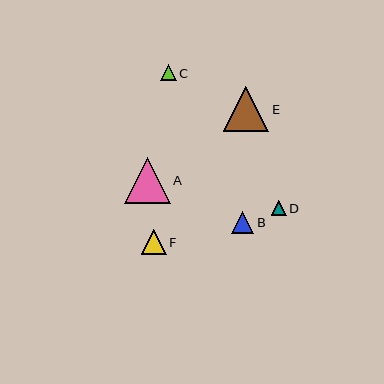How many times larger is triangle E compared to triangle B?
Triangle E is approximately 2.1 times the size of triangle B.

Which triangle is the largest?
Triangle A is the largest with a size of approximately 46 pixels.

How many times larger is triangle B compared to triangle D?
Triangle B is approximately 1.5 times the size of triangle D.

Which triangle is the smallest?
Triangle D is the smallest with a size of approximately 15 pixels.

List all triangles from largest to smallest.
From largest to smallest: A, E, F, B, C, D.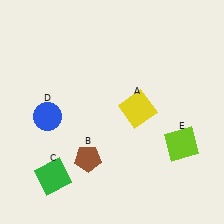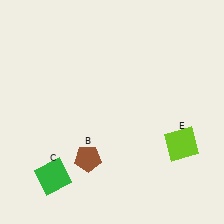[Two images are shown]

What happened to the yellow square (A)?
The yellow square (A) was removed in Image 2. It was in the top-right area of Image 1.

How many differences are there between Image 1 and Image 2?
There are 2 differences between the two images.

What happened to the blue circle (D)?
The blue circle (D) was removed in Image 2. It was in the bottom-left area of Image 1.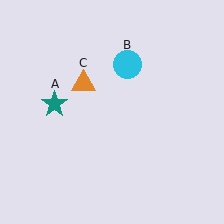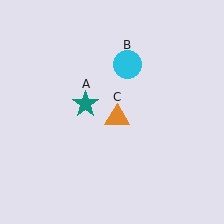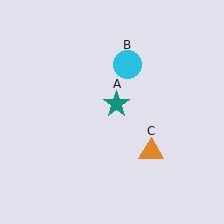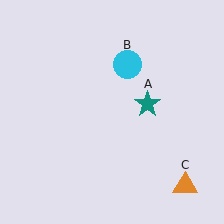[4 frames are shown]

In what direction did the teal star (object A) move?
The teal star (object A) moved right.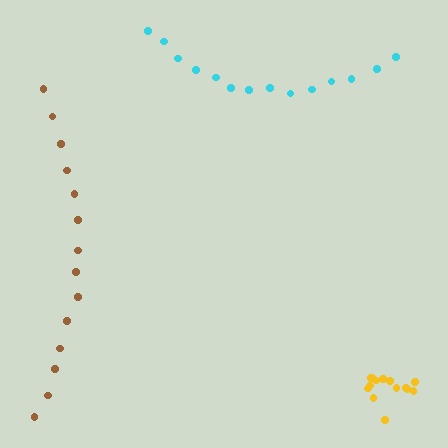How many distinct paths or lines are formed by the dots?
There are 3 distinct paths.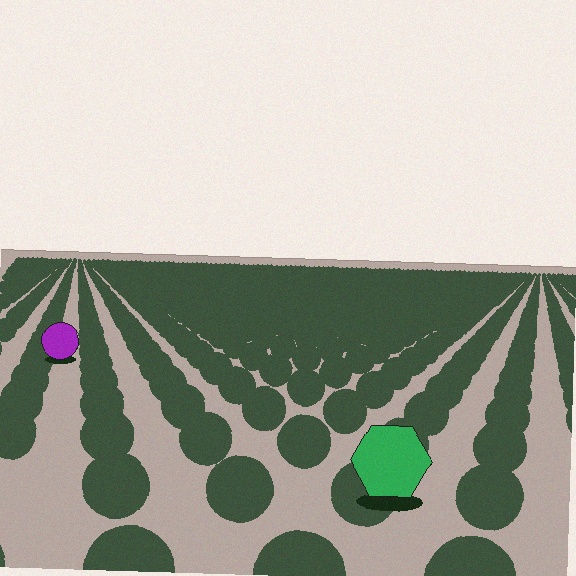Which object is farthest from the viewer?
The purple circle is farthest from the viewer. It appears smaller and the ground texture around it is denser.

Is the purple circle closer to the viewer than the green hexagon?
No. The green hexagon is closer — you can tell from the texture gradient: the ground texture is coarser near it.